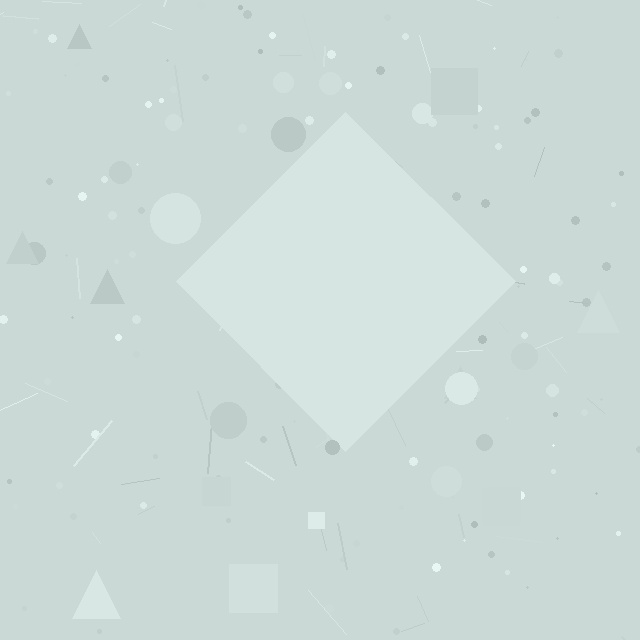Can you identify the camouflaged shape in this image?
The camouflaged shape is a diamond.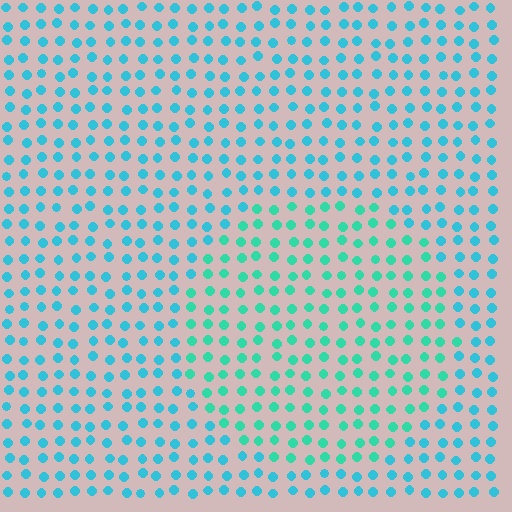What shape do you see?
I see a circle.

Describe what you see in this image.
The image is filled with small cyan elements in a uniform arrangement. A circle-shaped region is visible where the elements are tinted to a slightly different hue, forming a subtle color boundary.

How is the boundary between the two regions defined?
The boundary is defined purely by a slight shift in hue (about 27 degrees). Spacing, size, and orientation are identical on both sides.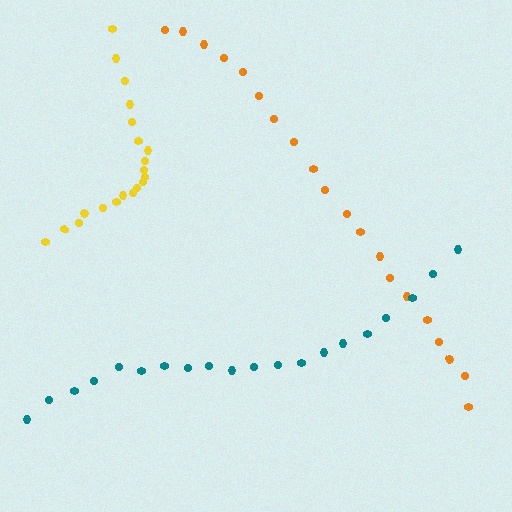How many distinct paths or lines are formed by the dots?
There are 3 distinct paths.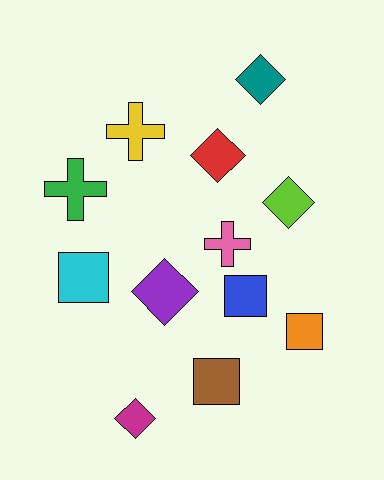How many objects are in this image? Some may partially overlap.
There are 12 objects.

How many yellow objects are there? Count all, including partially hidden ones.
There is 1 yellow object.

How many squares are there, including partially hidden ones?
There are 4 squares.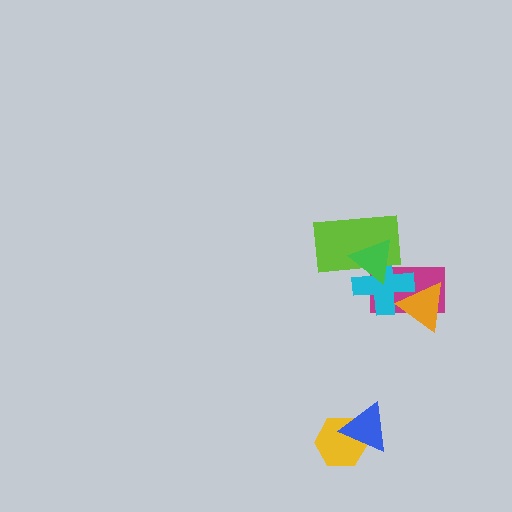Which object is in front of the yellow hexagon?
The blue triangle is in front of the yellow hexagon.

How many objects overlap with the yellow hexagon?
1 object overlaps with the yellow hexagon.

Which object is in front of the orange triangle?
The cyan cross is in front of the orange triangle.